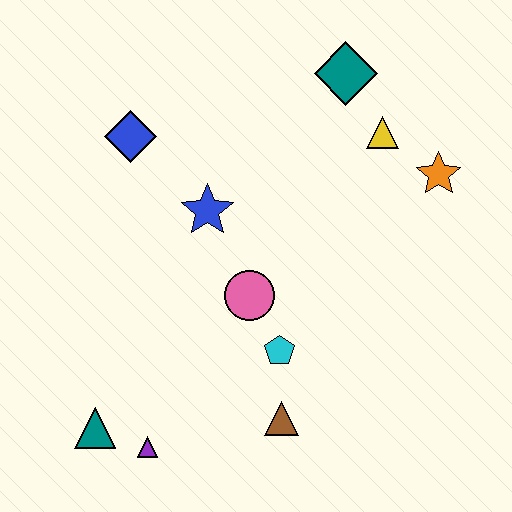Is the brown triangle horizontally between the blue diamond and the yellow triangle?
Yes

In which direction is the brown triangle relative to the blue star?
The brown triangle is below the blue star.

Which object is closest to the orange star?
The yellow triangle is closest to the orange star.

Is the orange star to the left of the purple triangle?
No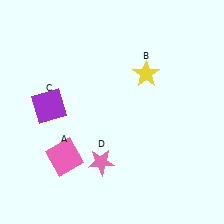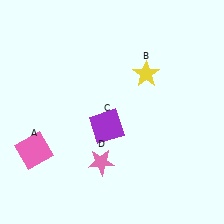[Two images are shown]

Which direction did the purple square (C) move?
The purple square (C) moved right.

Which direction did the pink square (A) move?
The pink square (A) moved left.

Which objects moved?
The objects that moved are: the pink square (A), the purple square (C).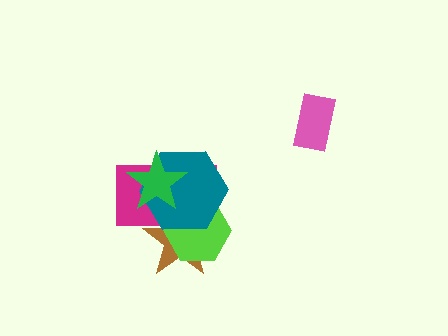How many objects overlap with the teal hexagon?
4 objects overlap with the teal hexagon.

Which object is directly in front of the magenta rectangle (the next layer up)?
The brown star is directly in front of the magenta rectangle.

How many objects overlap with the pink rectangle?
0 objects overlap with the pink rectangle.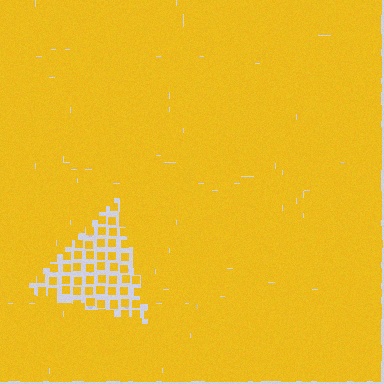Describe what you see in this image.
The image contains small yellow elements arranged at two different densities. A triangle-shaped region is visible where the elements are less densely packed than the surrounding area.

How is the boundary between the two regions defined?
The boundary is defined by a change in element density (approximately 2.8x ratio). All elements are the same color, size, and shape.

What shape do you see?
I see a triangle.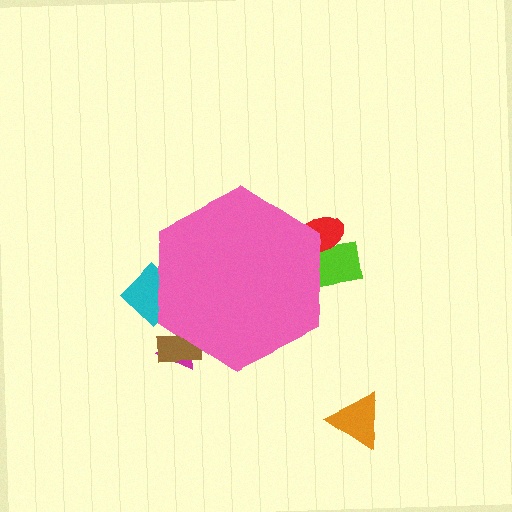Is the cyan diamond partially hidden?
Yes, the cyan diamond is partially hidden behind the pink hexagon.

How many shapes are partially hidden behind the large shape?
5 shapes are partially hidden.